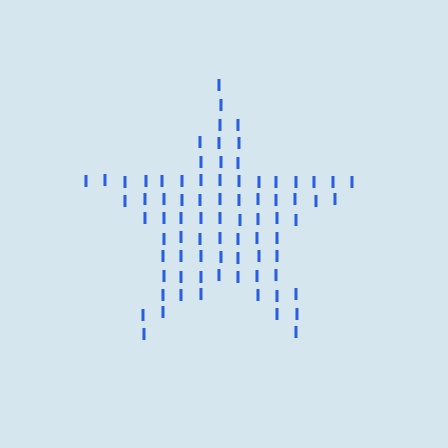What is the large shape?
The large shape is a star.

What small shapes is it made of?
It is made of small letter I's.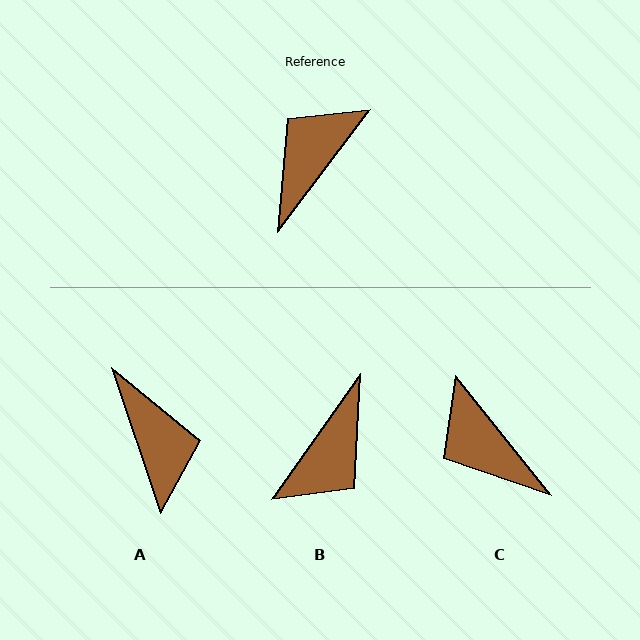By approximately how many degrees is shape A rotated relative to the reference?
Approximately 124 degrees clockwise.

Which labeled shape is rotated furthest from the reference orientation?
B, about 178 degrees away.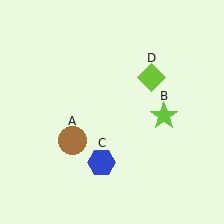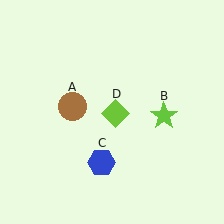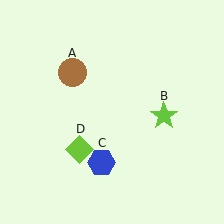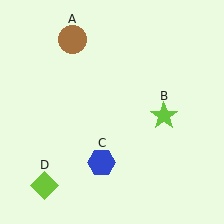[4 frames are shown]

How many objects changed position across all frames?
2 objects changed position: brown circle (object A), lime diamond (object D).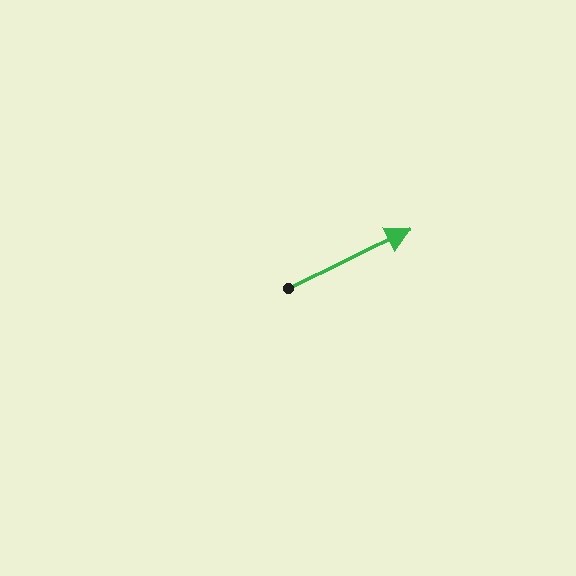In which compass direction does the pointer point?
Northeast.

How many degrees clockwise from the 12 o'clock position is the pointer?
Approximately 64 degrees.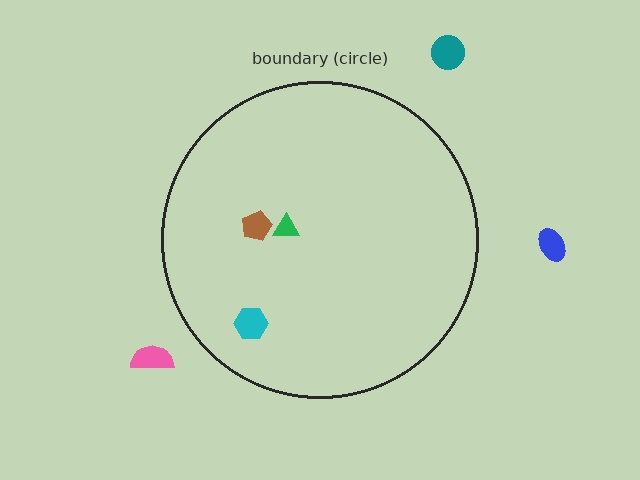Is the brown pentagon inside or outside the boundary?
Inside.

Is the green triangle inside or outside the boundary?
Inside.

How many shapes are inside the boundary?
3 inside, 3 outside.